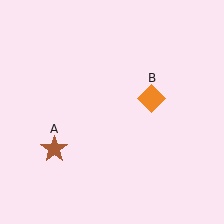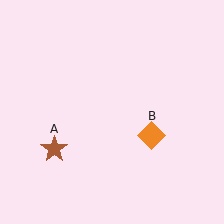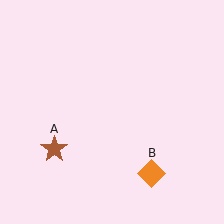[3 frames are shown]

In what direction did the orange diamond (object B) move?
The orange diamond (object B) moved down.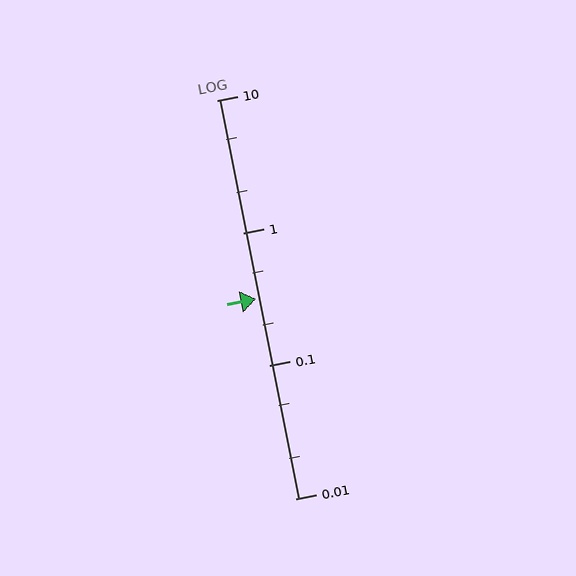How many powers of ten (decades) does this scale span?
The scale spans 3 decades, from 0.01 to 10.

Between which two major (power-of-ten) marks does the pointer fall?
The pointer is between 0.1 and 1.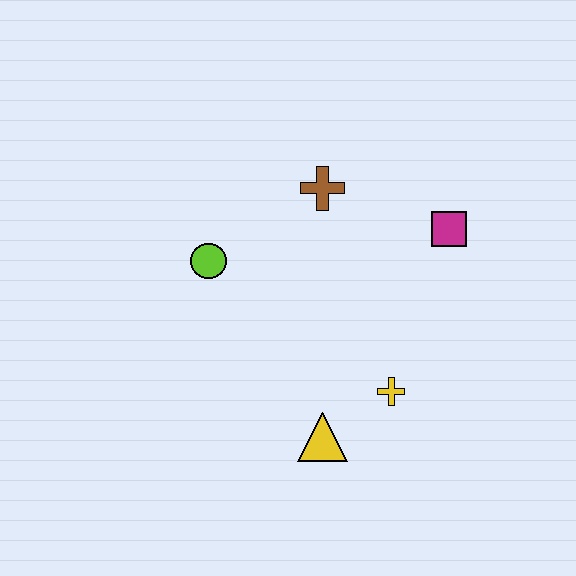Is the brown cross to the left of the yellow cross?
Yes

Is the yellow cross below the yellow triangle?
No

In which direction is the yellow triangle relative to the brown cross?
The yellow triangle is below the brown cross.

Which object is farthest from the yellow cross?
The lime circle is farthest from the yellow cross.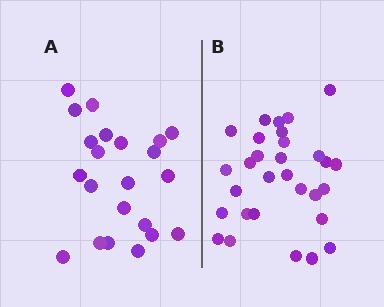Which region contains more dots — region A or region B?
Region B (the right region) has more dots.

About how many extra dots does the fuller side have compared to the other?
Region B has roughly 8 or so more dots than region A.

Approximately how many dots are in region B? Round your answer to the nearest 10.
About 30 dots.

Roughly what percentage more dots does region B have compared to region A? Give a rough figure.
About 35% more.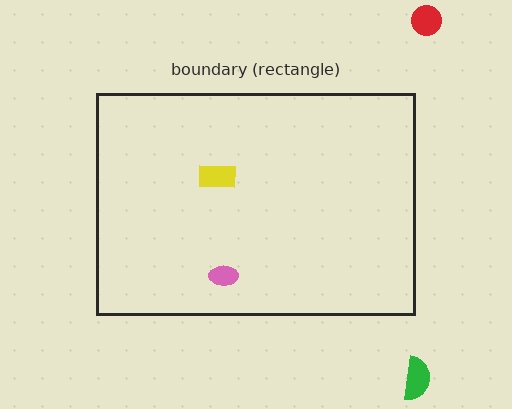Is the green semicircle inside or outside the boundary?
Outside.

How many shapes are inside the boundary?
2 inside, 2 outside.